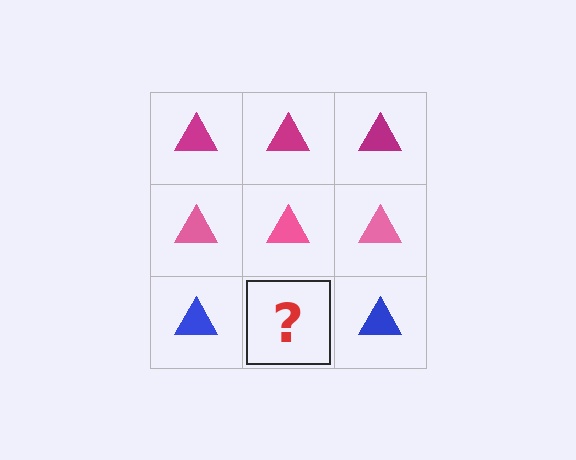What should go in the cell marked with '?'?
The missing cell should contain a blue triangle.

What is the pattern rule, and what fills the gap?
The rule is that each row has a consistent color. The gap should be filled with a blue triangle.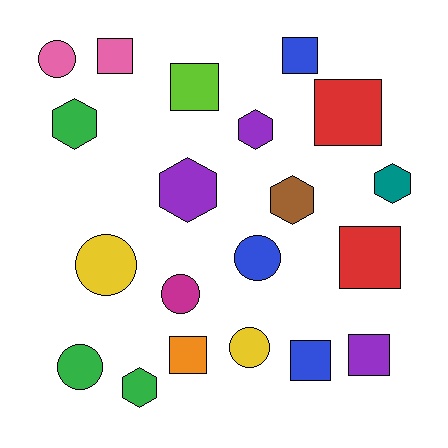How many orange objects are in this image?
There is 1 orange object.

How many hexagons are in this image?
There are 6 hexagons.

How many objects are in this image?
There are 20 objects.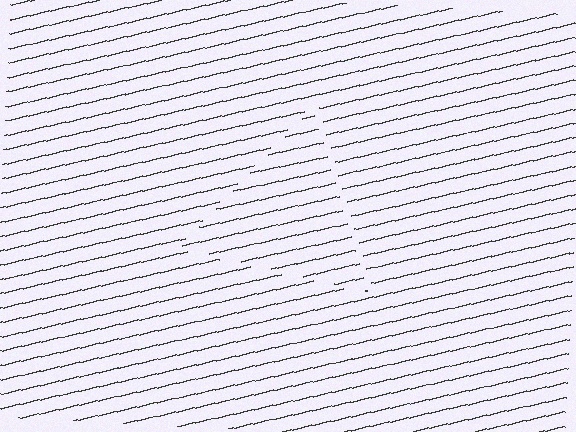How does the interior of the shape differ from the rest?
The interior of the shape contains the same grating, shifted by half a period — the contour is defined by the phase discontinuity where line-ends from the inner and outer gratings abut.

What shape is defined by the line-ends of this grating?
An illusory triangle. The interior of the shape contains the same grating, shifted by half a period — the contour is defined by the phase discontinuity where line-ends from the inner and outer gratings abut.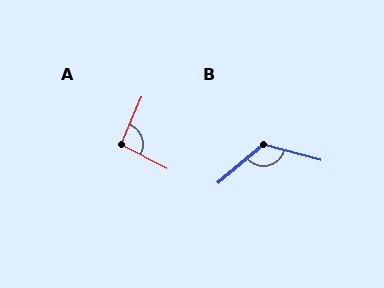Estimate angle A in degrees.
Approximately 94 degrees.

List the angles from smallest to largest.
A (94°), B (125°).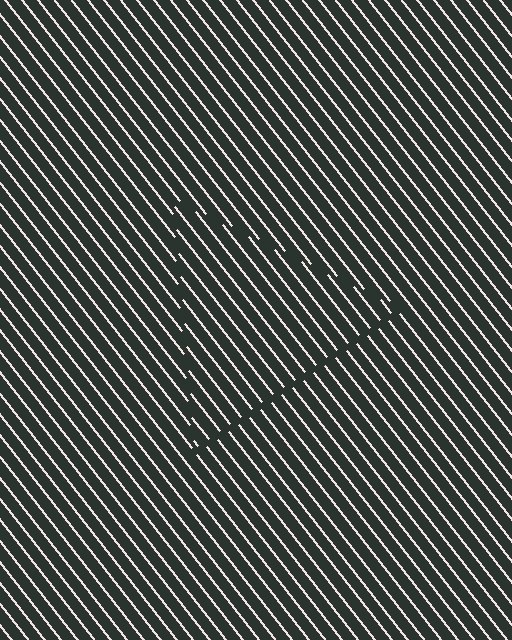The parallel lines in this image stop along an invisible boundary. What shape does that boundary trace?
An illusory triangle. The interior of the shape contains the same grating, shifted by half a period — the contour is defined by the phase discontinuity where line-ends from the inner and outer gratings abut.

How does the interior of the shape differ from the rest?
The interior of the shape contains the same grating, shifted by half a period — the contour is defined by the phase discontinuity where line-ends from the inner and outer gratings abut.